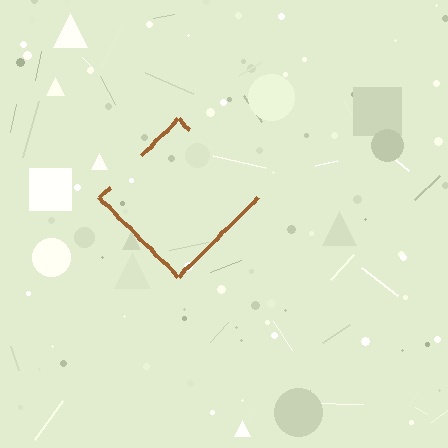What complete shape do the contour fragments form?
The contour fragments form a diamond.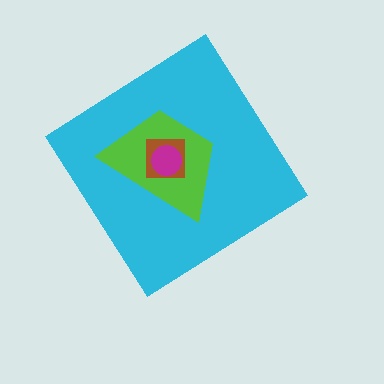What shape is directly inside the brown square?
The magenta circle.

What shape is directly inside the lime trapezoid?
The brown square.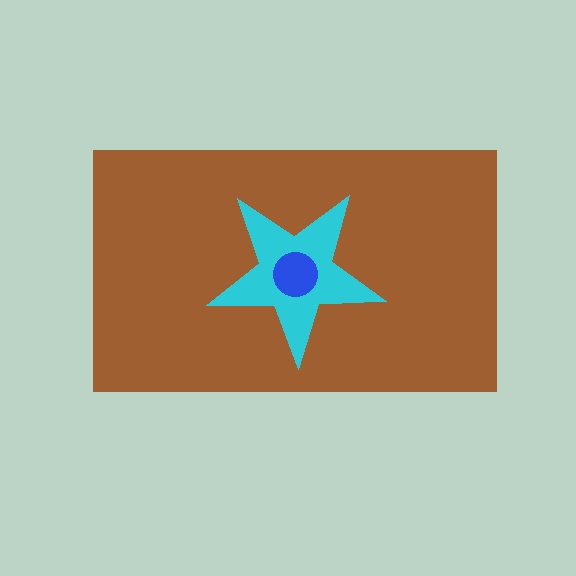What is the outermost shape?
The brown rectangle.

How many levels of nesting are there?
3.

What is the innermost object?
The blue circle.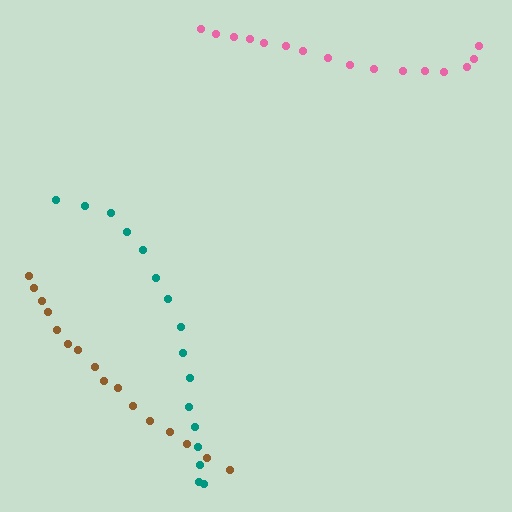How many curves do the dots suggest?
There are 3 distinct paths.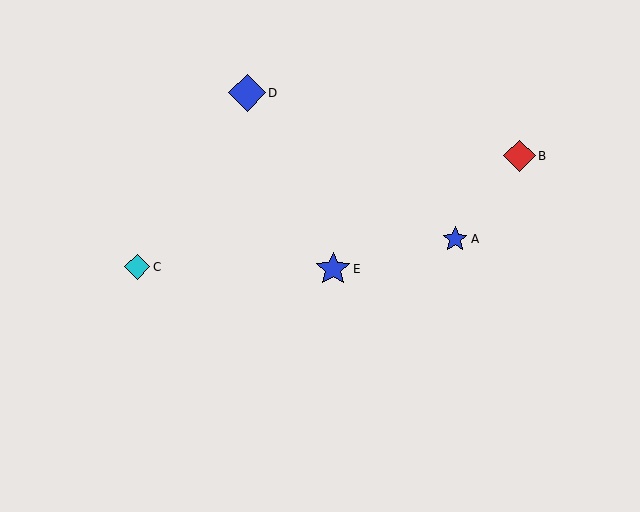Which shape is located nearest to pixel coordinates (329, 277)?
The blue star (labeled E) at (333, 269) is nearest to that location.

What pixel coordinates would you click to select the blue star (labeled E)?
Click at (333, 269) to select the blue star E.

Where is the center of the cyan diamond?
The center of the cyan diamond is at (137, 267).